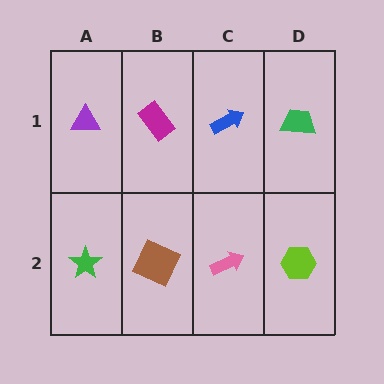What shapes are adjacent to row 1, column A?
A green star (row 2, column A), a magenta rectangle (row 1, column B).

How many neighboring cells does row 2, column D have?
2.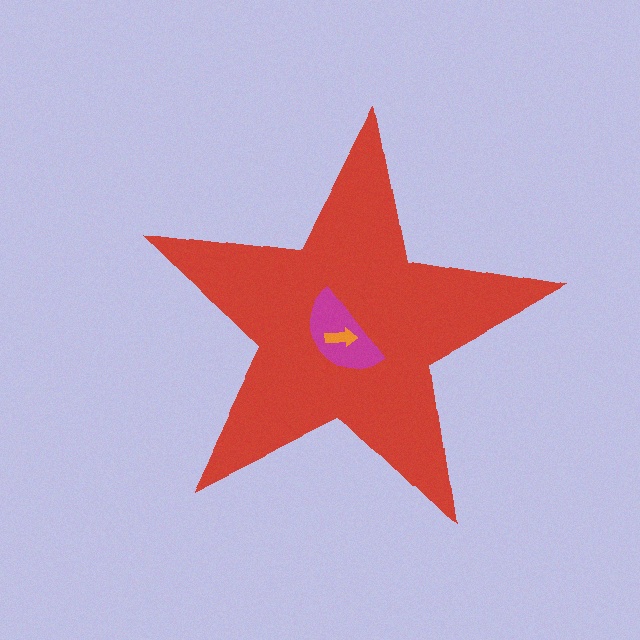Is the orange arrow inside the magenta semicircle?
Yes.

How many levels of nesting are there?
3.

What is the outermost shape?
The red star.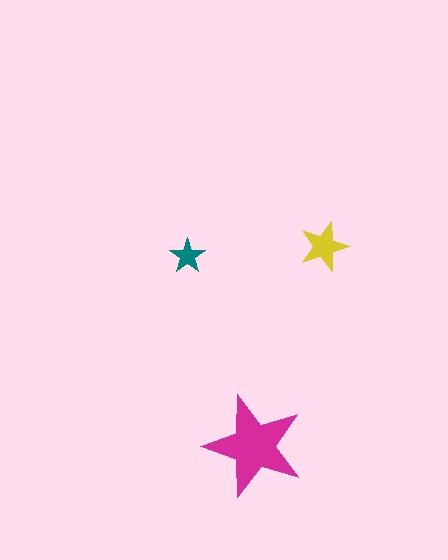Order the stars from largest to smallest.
the magenta one, the yellow one, the teal one.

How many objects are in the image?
There are 3 objects in the image.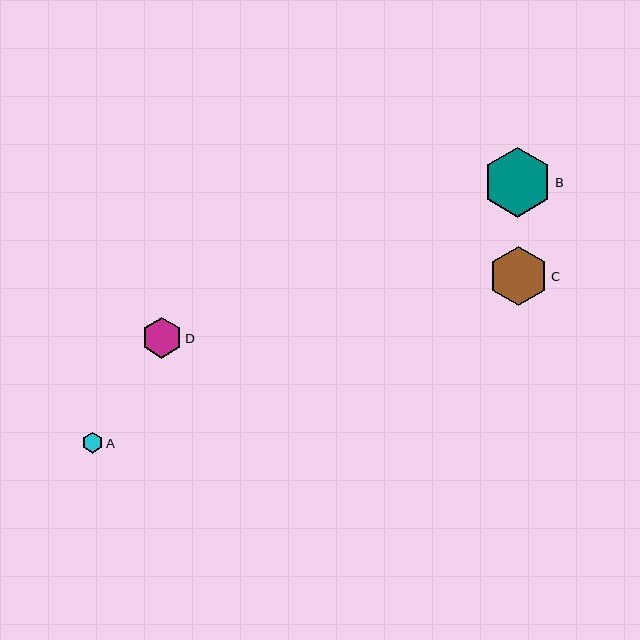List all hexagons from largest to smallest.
From largest to smallest: B, C, D, A.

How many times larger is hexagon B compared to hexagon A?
Hexagon B is approximately 3.4 times the size of hexagon A.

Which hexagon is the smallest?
Hexagon A is the smallest with a size of approximately 21 pixels.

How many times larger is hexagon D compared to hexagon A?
Hexagon D is approximately 2.0 times the size of hexagon A.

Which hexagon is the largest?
Hexagon B is the largest with a size of approximately 70 pixels.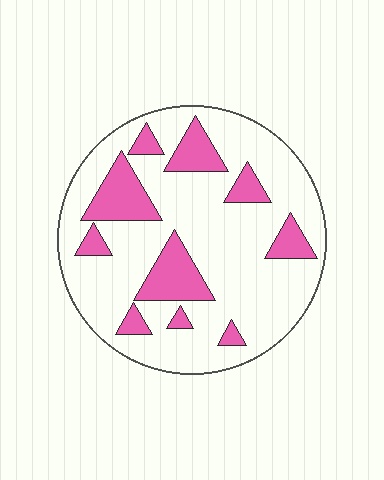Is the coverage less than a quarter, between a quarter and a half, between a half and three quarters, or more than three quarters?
Less than a quarter.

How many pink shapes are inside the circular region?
10.